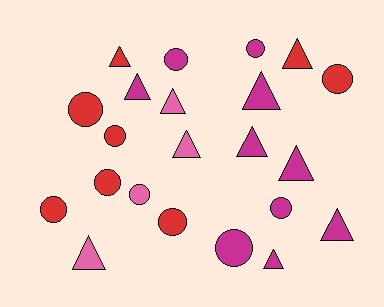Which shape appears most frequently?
Triangle, with 11 objects.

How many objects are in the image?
There are 22 objects.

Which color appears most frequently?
Magenta, with 10 objects.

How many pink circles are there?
There is 1 pink circle.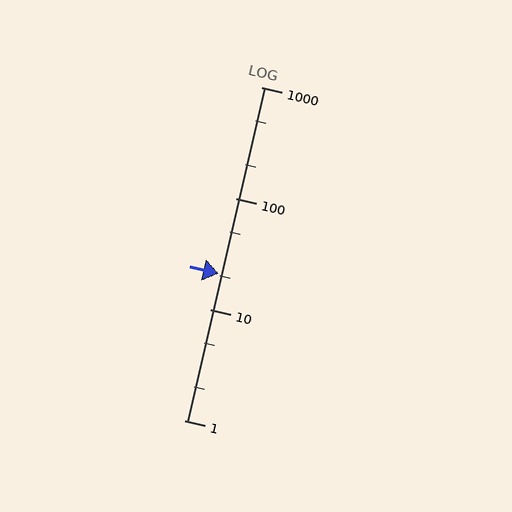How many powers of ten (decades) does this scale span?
The scale spans 3 decades, from 1 to 1000.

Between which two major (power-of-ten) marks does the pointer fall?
The pointer is between 10 and 100.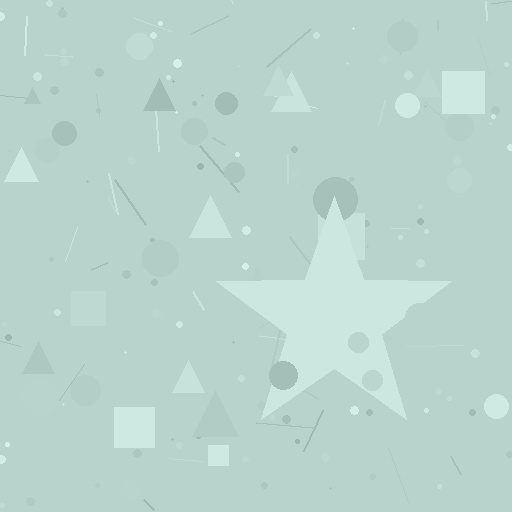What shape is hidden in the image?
A star is hidden in the image.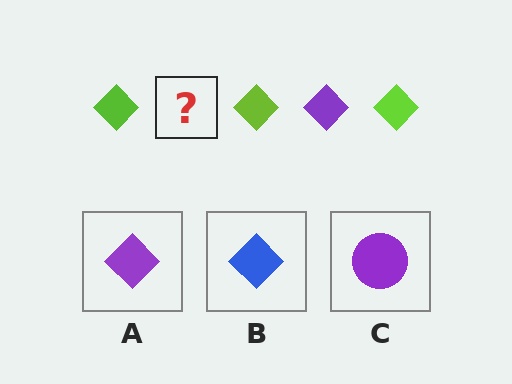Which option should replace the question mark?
Option A.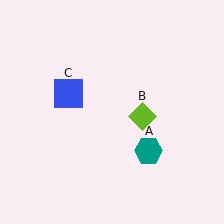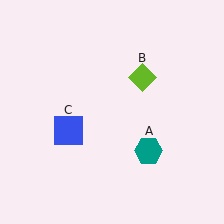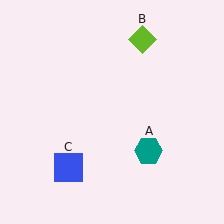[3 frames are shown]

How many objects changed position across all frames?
2 objects changed position: lime diamond (object B), blue square (object C).